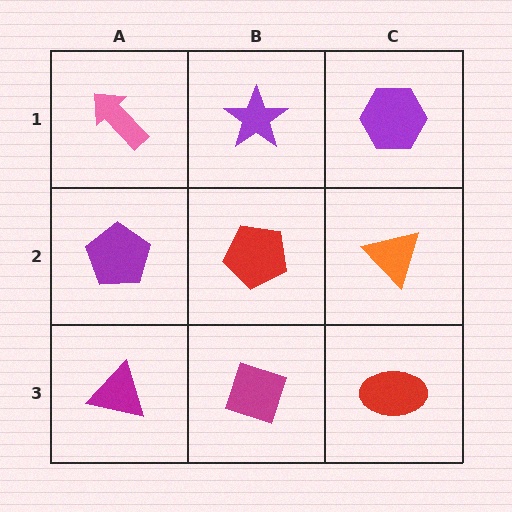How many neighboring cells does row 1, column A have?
2.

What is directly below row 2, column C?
A red ellipse.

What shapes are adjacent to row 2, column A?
A pink arrow (row 1, column A), a magenta triangle (row 3, column A), a red pentagon (row 2, column B).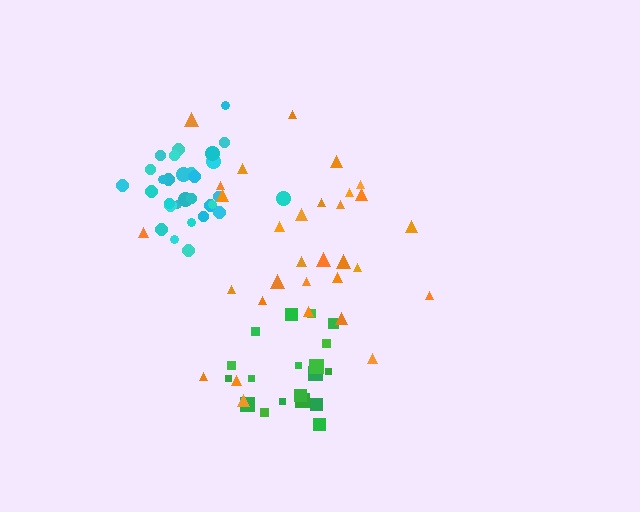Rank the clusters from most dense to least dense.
cyan, green, orange.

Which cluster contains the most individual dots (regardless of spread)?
Orange (31).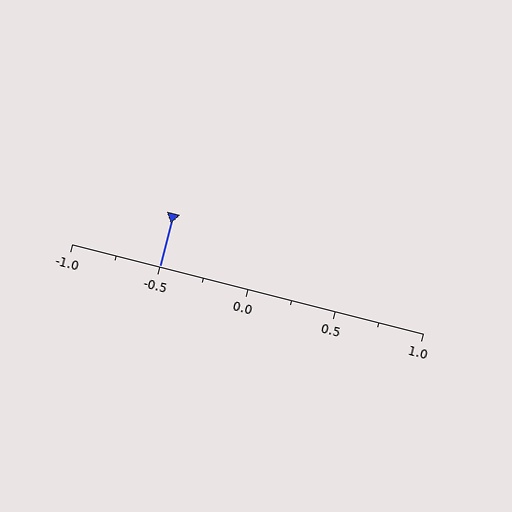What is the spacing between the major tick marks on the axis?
The major ticks are spaced 0.5 apart.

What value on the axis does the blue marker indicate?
The marker indicates approximately -0.5.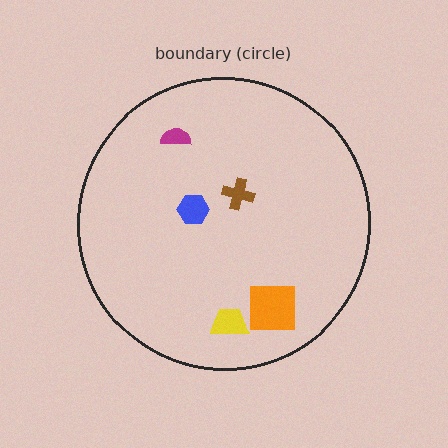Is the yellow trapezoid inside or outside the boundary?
Inside.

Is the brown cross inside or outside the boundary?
Inside.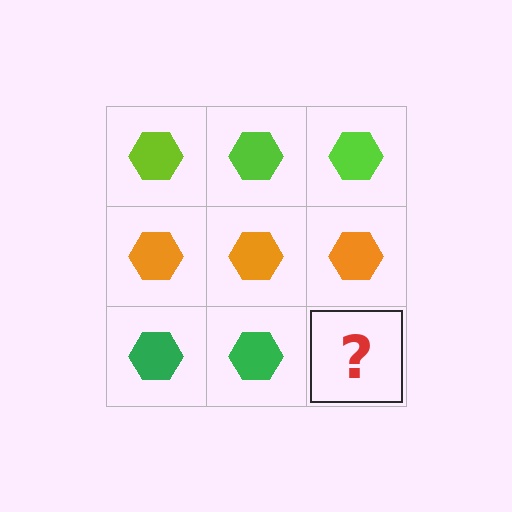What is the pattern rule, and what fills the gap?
The rule is that each row has a consistent color. The gap should be filled with a green hexagon.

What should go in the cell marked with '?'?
The missing cell should contain a green hexagon.